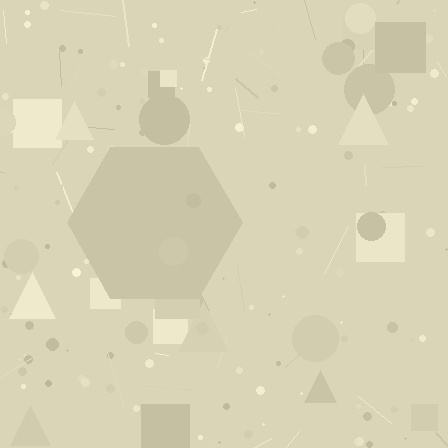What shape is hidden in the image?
A hexagon is hidden in the image.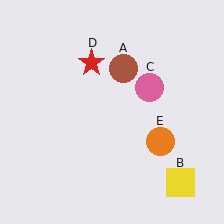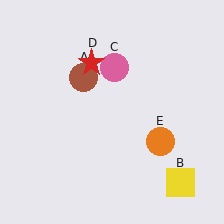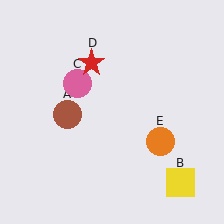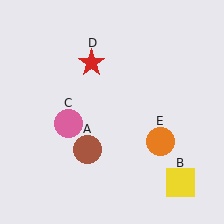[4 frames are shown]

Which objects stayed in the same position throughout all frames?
Yellow square (object B) and red star (object D) and orange circle (object E) remained stationary.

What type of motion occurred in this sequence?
The brown circle (object A), pink circle (object C) rotated counterclockwise around the center of the scene.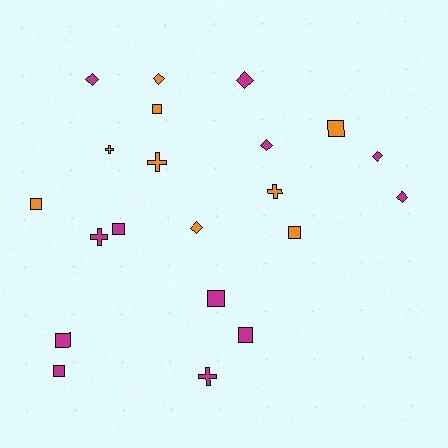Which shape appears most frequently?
Square, with 9 objects.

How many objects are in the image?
There are 21 objects.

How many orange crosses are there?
There are 3 orange crosses.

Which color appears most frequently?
Magenta, with 12 objects.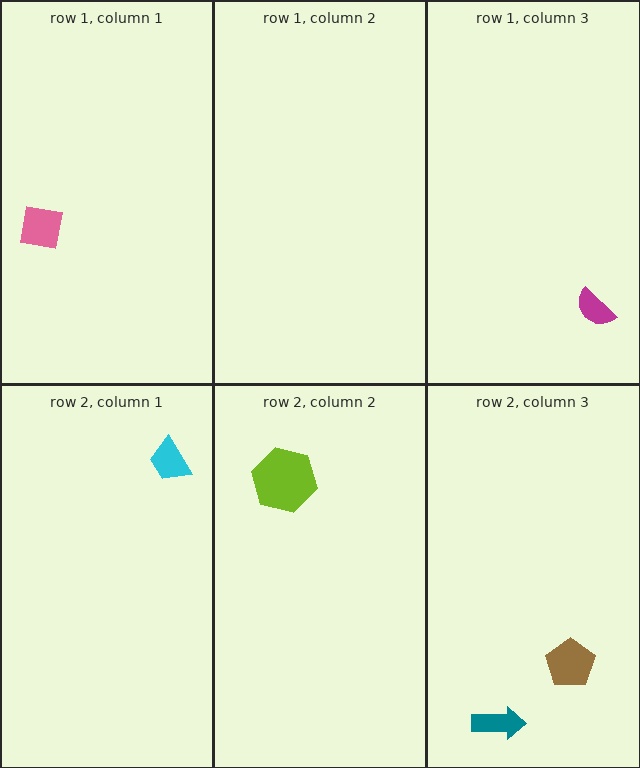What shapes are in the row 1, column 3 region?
The magenta semicircle.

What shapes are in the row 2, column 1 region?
The cyan trapezoid.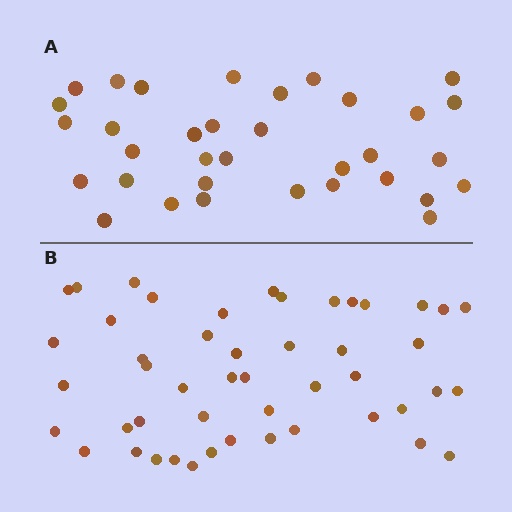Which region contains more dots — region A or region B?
Region B (the bottom region) has more dots.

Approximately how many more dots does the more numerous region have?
Region B has approximately 15 more dots than region A.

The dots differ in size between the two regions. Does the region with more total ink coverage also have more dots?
No. Region A has more total ink coverage because its dots are larger, but region B actually contains more individual dots. Total area can be misleading — the number of items is what matters here.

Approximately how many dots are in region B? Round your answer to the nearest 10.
About 50 dots. (The exact count is 48, which rounds to 50.)